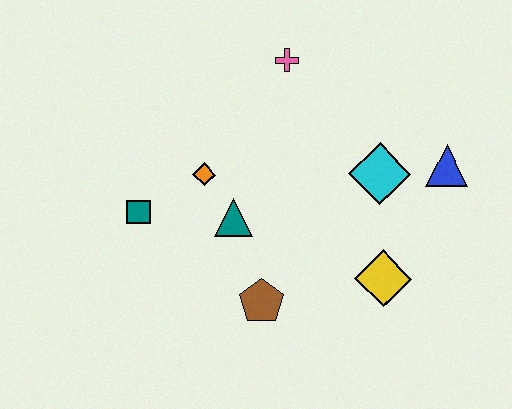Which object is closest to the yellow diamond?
The cyan diamond is closest to the yellow diamond.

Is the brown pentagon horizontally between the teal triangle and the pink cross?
Yes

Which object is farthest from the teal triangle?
The blue triangle is farthest from the teal triangle.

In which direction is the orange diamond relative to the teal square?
The orange diamond is to the right of the teal square.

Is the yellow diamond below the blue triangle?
Yes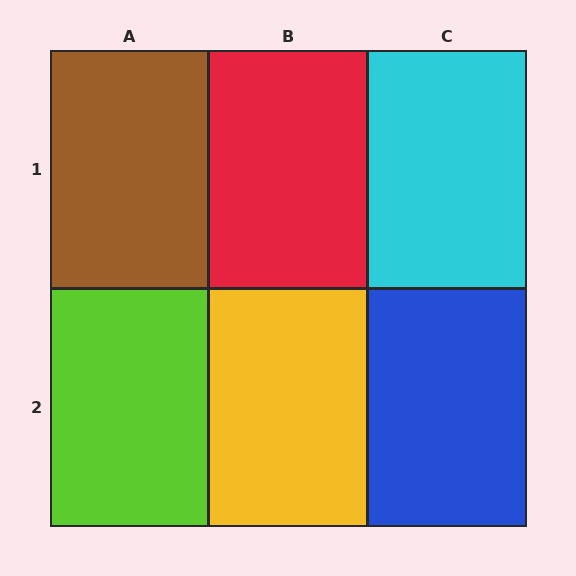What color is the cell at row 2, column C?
Blue.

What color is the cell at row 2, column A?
Lime.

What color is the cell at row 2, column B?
Yellow.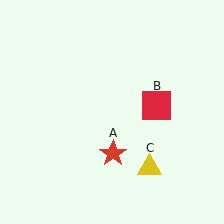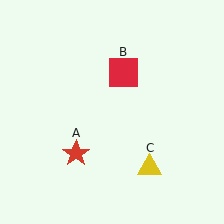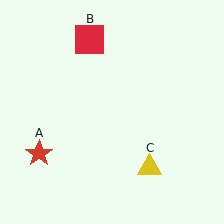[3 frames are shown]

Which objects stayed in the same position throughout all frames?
Yellow triangle (object C) remained stationary.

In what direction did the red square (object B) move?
The red square (object B) moved up and to the left.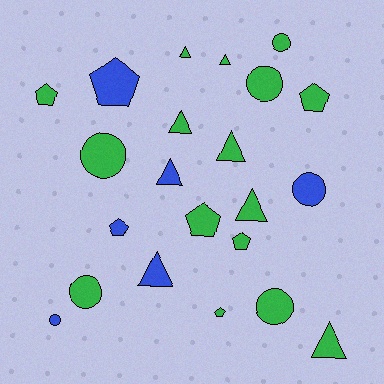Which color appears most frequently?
Green, with 16 objects.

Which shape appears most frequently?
Triangle, with 8 objects.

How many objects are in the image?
There are 22 objects.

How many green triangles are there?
There are 6 green triangles.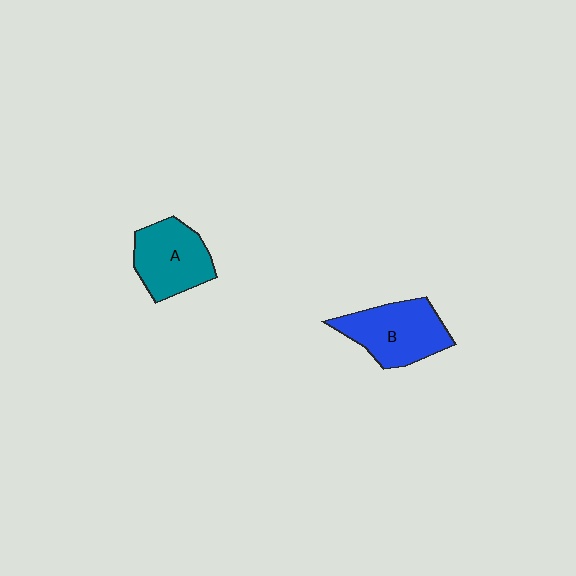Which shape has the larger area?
Shape B (blue).